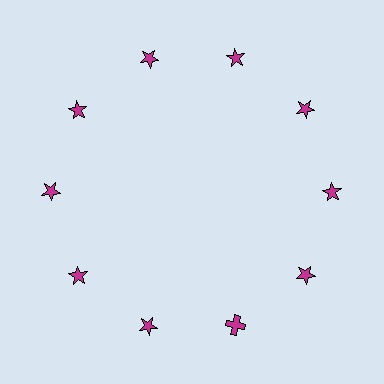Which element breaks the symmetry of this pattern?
The magenta cross at roughly the 5 o'clock position breaks the symmetry. All other shapes are magenta stars.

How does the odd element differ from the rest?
It has a different shape: cross instead of star.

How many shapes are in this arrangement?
There are 10 shapes arranged in a ring pattern.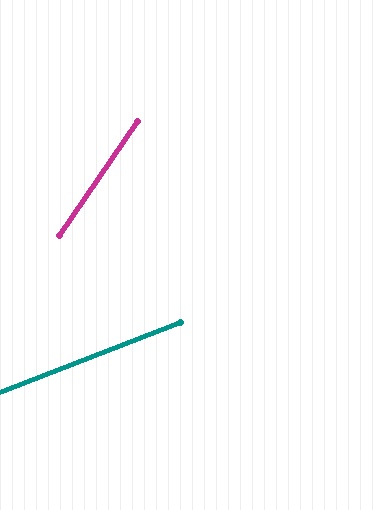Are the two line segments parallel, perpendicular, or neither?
Neither parallel nor perpendicular — they differ by about 34°.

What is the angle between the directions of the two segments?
Approximately 34 degrees.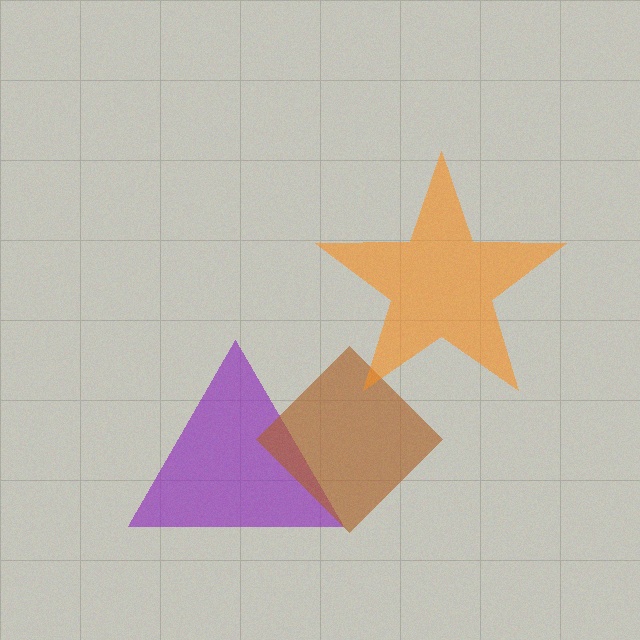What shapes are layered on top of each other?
The layered shapes are: a purple triangle, a brown diamond, an orange star.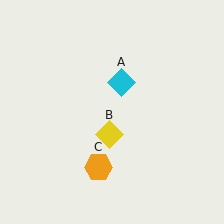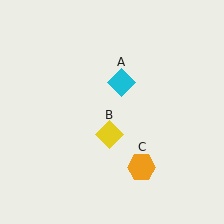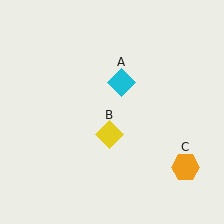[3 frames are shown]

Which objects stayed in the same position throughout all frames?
Cyan diamond (object A) and yellow diamond (object B) remained stationary.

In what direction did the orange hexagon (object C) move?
The orange hexagon (object C) moved right.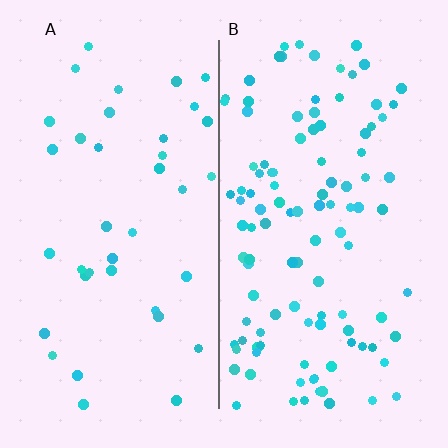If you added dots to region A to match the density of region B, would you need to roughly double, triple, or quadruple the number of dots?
Approximately triple.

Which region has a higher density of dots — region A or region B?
B (the right).